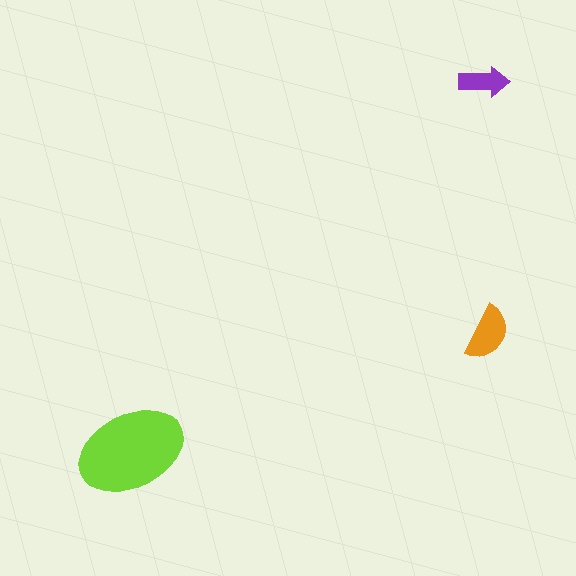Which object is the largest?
The lime ellipse.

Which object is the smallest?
The purple arrow.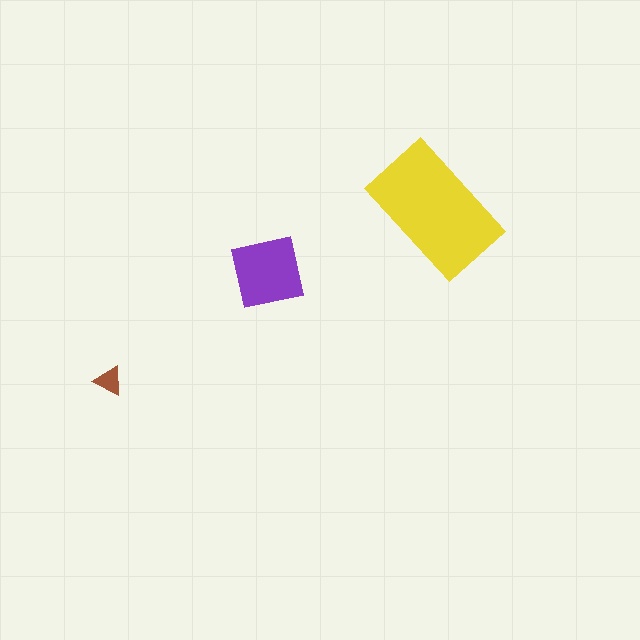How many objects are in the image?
There are 3 objects in the image.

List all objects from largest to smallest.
The yellow rectangle, the purple square, the brown triangle.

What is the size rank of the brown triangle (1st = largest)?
3rd.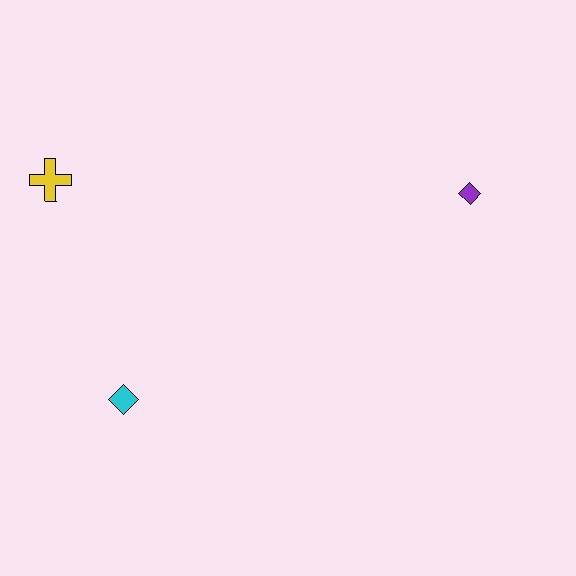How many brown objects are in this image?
There are no brown objects.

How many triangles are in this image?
There are no triangles.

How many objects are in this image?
There are 3 objects.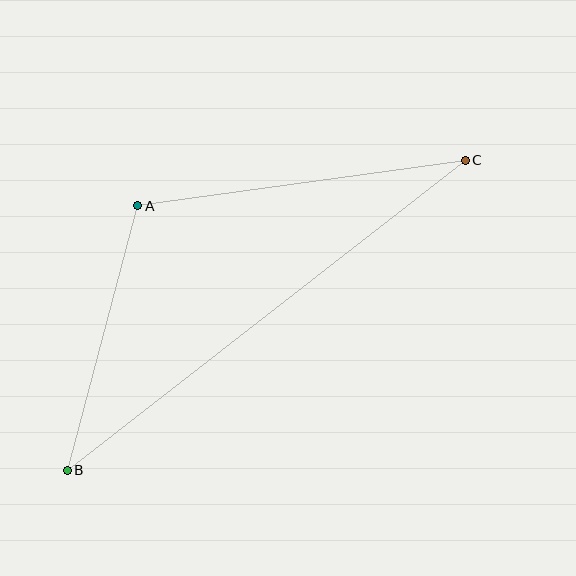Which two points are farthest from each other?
Points B and C are farthest from each other.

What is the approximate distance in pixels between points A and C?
The distance between A and C is approximately 331 pixels.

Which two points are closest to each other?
Points A and B are closest to each other.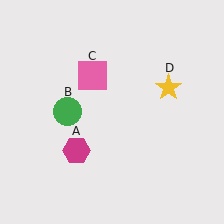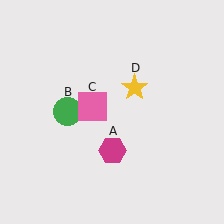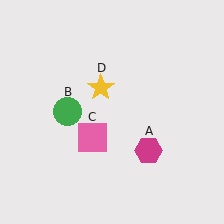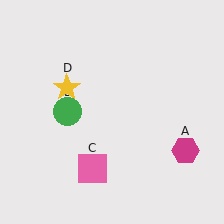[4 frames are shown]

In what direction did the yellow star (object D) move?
The yellow star (object D) moved left.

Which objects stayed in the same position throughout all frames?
Green circle (object B) remained stationary.